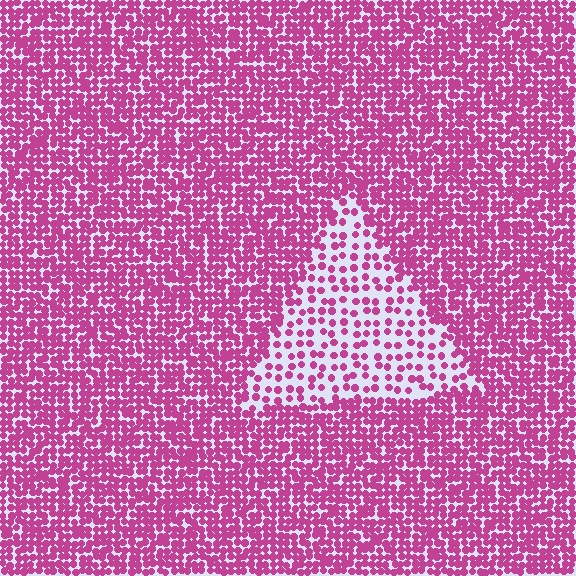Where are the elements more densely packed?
The elements are more densely packed outside the triangle boundary.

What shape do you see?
I see a triangle.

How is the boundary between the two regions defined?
The boundary is defined by a change in element density (approximately 2.4x ratio). All elements are the same color, size, and shape.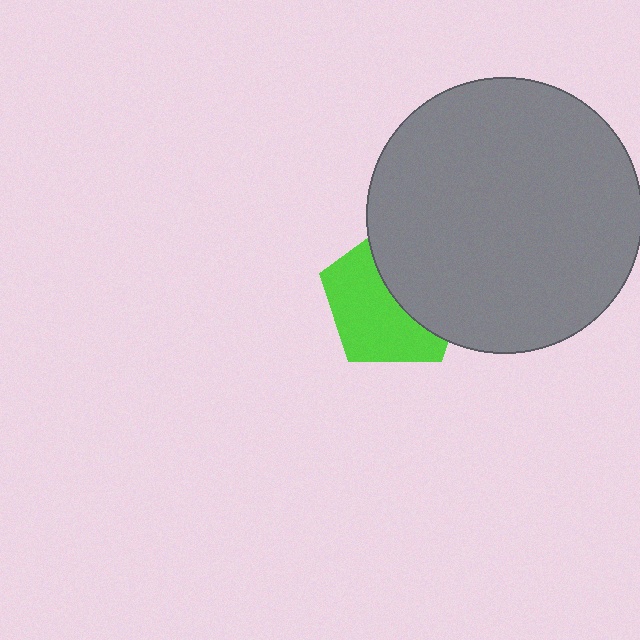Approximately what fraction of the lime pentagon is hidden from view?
Roughly 46% of the lime pentagon is hidden behind the gray circle.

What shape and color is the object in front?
The object in front is a gray circle.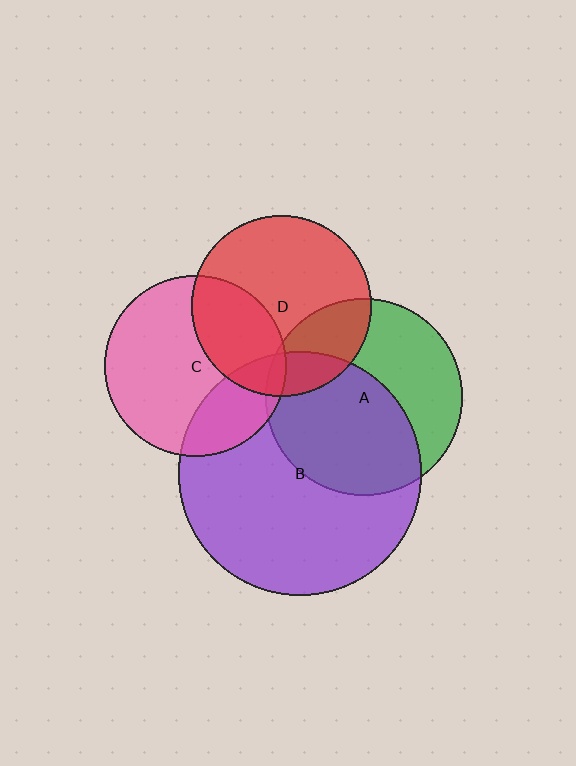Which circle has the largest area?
Circle B (purple).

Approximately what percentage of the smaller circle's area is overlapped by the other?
Approximately 30%.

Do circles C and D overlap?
Yes.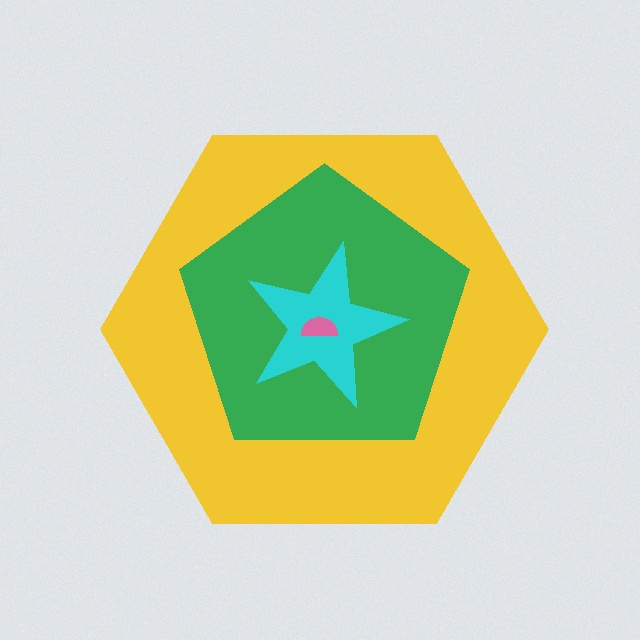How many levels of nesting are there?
4.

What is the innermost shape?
The pink semicircle.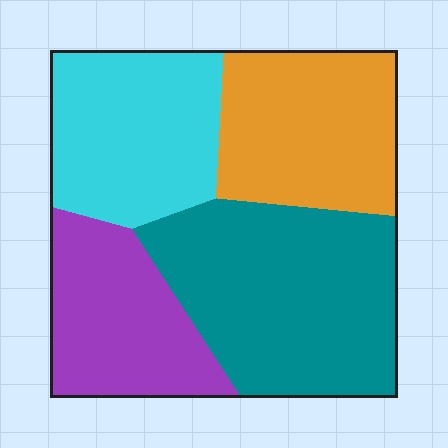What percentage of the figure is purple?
Purple covers roughly 20% of the figure.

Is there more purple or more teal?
Teal.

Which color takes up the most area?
Teal, at roughly 35%.